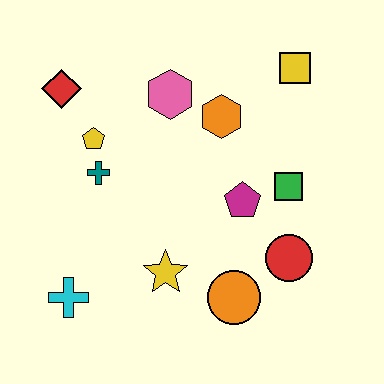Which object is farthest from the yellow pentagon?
The red circle is farthest from the yellow pentagon.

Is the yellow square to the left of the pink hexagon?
No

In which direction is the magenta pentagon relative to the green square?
The magenta pentagon is to the left of the green square.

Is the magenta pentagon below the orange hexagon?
Yes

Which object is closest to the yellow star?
The orange circle is closest to the yellow star.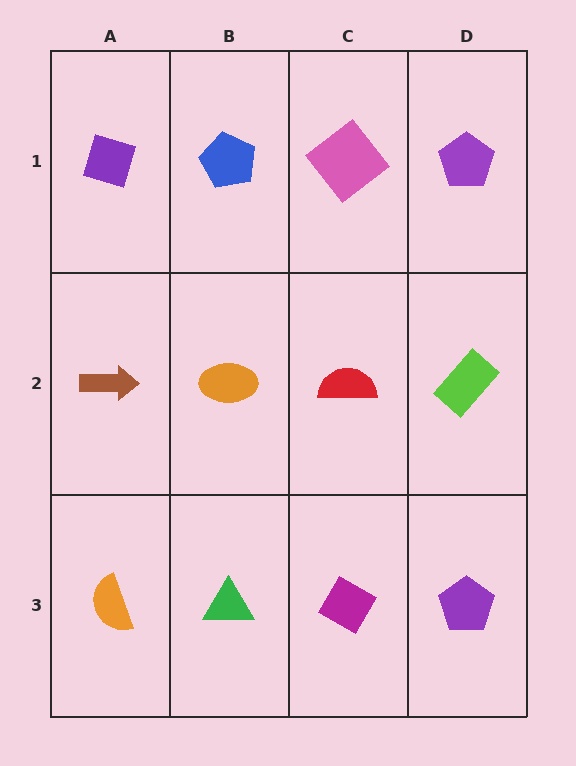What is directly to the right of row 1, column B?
A pink diamond.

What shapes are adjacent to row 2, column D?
A purple pentagon (row 1, column D), a purple pentagon (row 3, column D), a red semicircle (row 2, column C).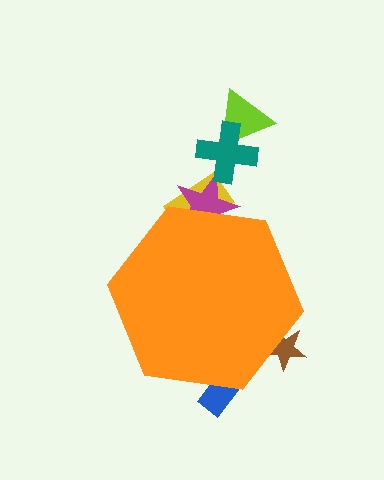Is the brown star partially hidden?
Yes, the brown star is partially hidden behind the orange hexagon.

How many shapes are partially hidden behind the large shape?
4 shapes are partially hidden.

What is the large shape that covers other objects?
An orange hexagon.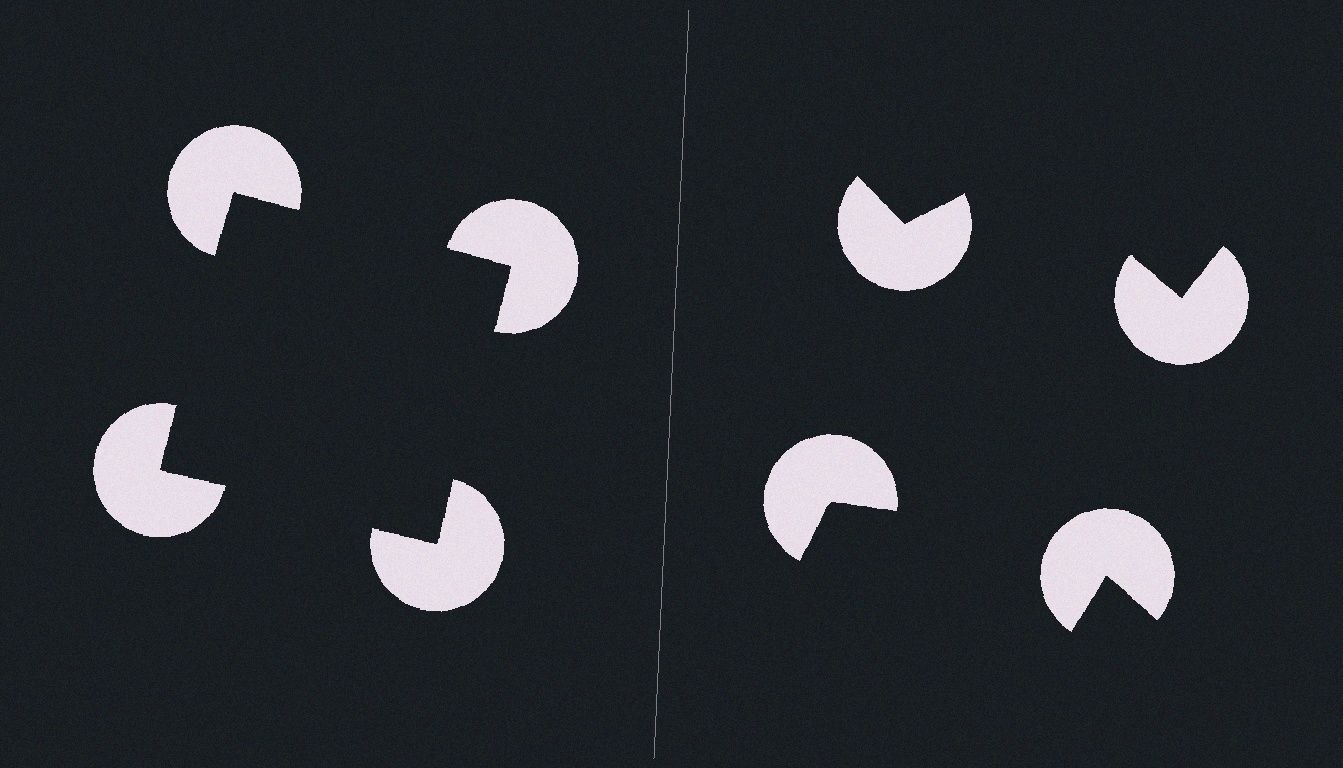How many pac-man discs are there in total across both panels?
8 — 4 on each side.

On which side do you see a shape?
An illusory square appears on the left side. On the right side the wedge cuts are rotated, so no coherent shape forms.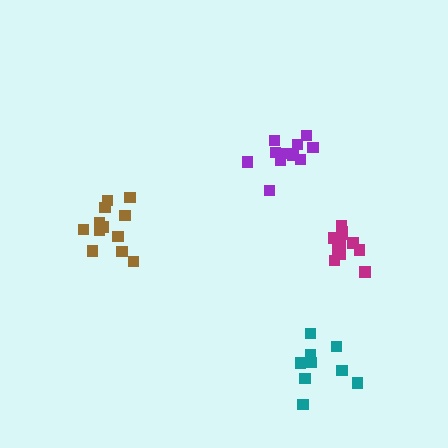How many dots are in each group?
Group 1: 9 dots, Group 2: 12 dots, Group 3: 12 dots, Group 4: 11 dots (44 total).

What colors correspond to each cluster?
The clusters are colored: teal, brown, magenta, purple.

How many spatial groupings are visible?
There are 4 spatial groupings.